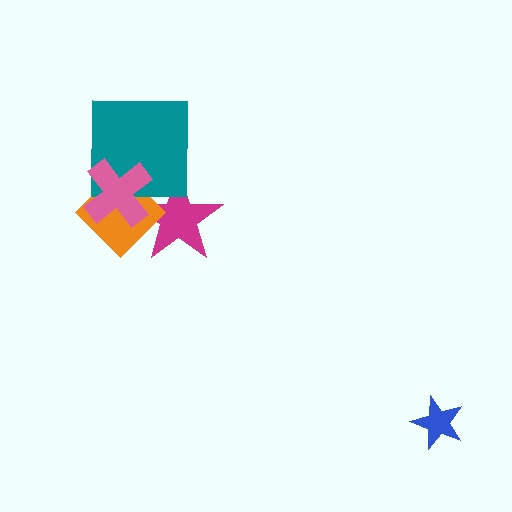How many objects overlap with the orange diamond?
3 objects overlap with the orange diamond.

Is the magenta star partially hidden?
Yes, it is partially covered by another shape.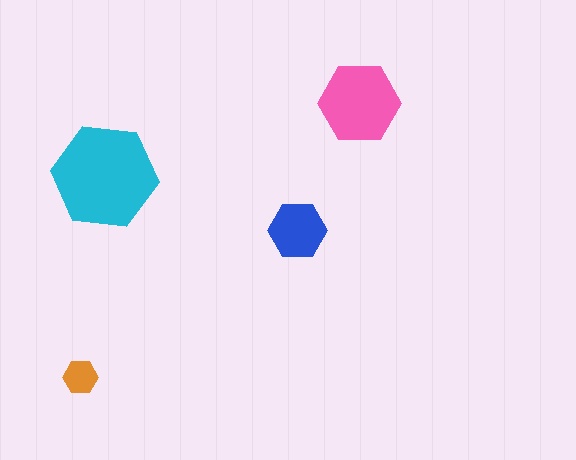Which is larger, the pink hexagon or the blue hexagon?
The pink one.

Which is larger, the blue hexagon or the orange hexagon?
The blue one.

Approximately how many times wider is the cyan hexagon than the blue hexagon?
About 2 times wider.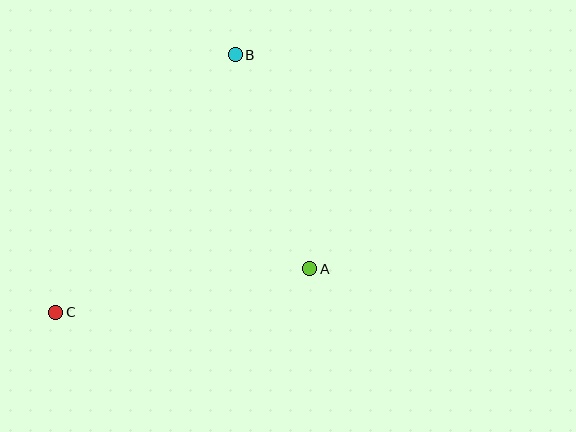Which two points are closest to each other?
Points A and B are closest to each other.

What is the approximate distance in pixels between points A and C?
The distance between A and C is approximately 258 pixels.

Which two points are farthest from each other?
Points B and C are farthest from each other.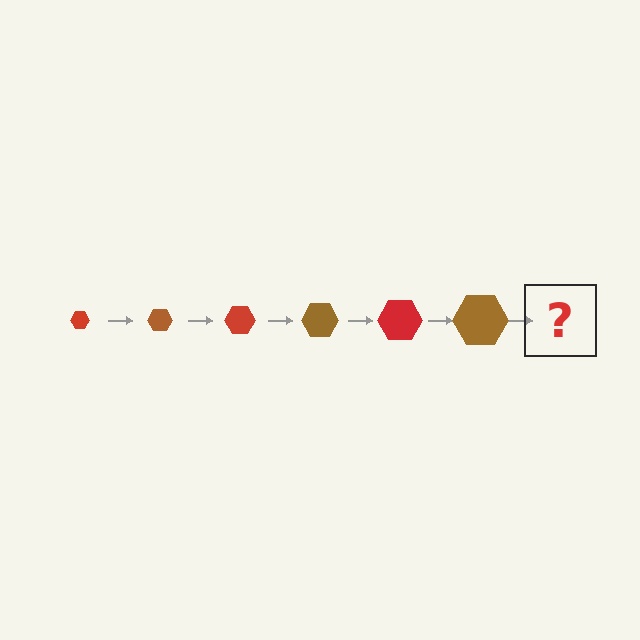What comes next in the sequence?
The next element should be a red hexagon, larger than the previous one.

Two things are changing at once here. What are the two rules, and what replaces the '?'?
The two rules are that the hexagon grows larger each step and the color cycles through red and brown. The '?' should be a red hexagon, larger than the previous one.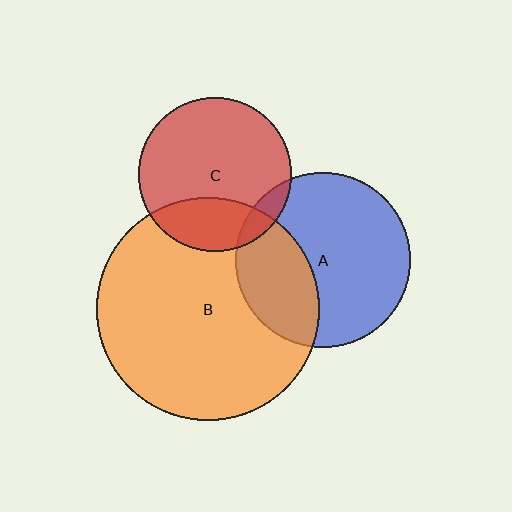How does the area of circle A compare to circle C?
Approximately 1.3 times.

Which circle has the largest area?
Circle B (orange).